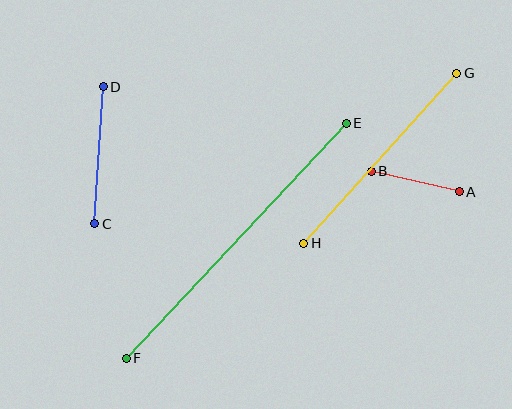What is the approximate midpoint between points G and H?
The midpoint is at approximately (380, 158) pixels.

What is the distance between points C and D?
The distance is approximately 137 pixels.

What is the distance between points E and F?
The distance is approximately 322 pixels.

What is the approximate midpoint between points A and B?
The midpoint is at approximately (415, 181) pixels.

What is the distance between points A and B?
The distance is approximately 90 pixels.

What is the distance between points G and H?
The distance is approximately 229 pixels.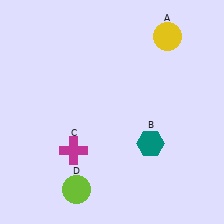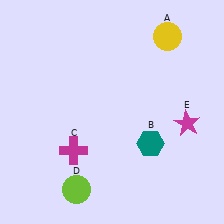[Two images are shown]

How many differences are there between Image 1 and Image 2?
There is 1 difference between the two images.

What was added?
A magenta star (E) was added in Image 2.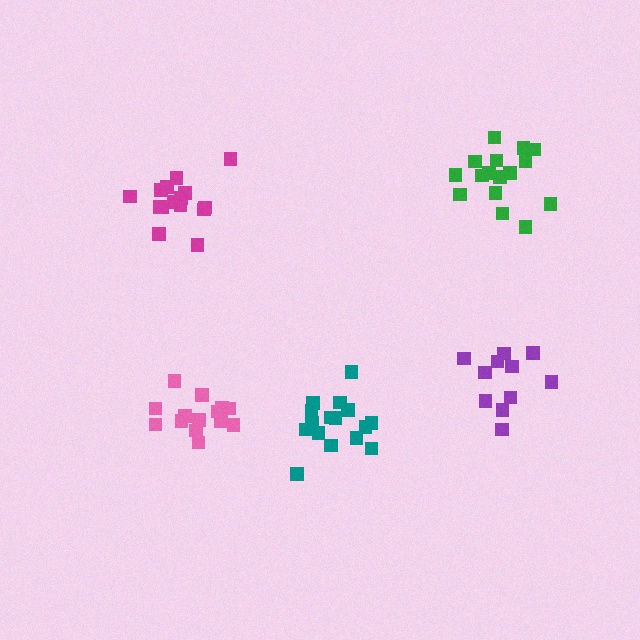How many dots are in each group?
Group 1: 16 dots, Group 2: 15 dots, Group 3: 14 dots, Group 4: 11 dots, Group 5: 16 dots (72 total).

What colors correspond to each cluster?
The clusters are colored: teal, magenta, pink, purple, green.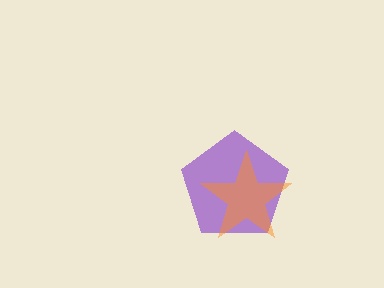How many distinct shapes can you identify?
There are 2 distinct shapes: a purple pentagon, an orange star.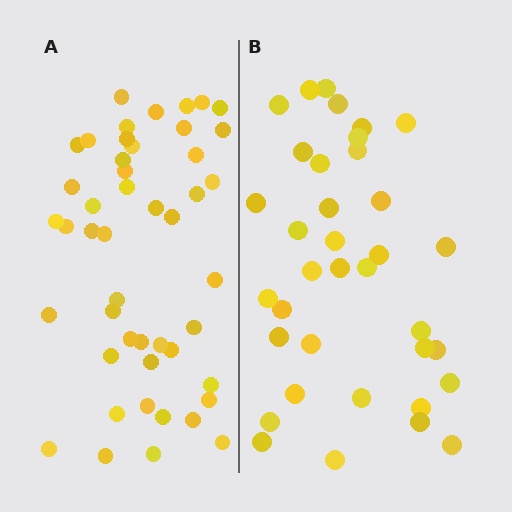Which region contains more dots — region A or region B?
Region A (the left region) has more dots.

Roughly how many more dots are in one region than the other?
Region A has roughly 12 or so more dots than region B.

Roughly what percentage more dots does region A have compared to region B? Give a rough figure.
About 30% more.